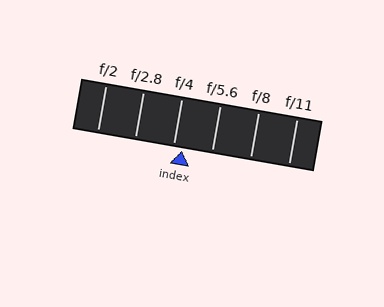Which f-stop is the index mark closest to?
The index mark is closest to f/4.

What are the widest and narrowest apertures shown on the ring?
The widest aperture shown is f/2 and the narrowest is f/11.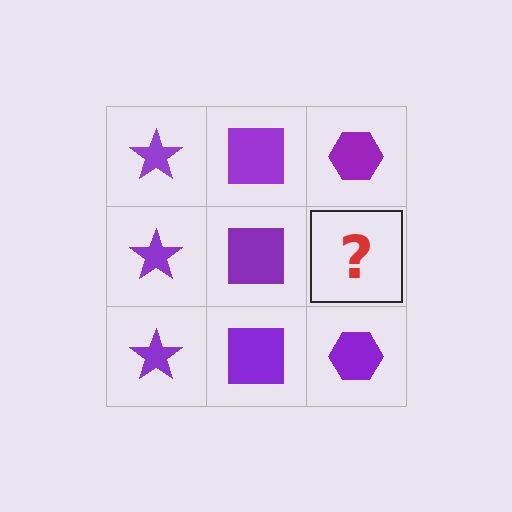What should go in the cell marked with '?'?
The missing cell should contain a purple hexagon.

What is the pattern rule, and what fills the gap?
The rule is that each column has a consistent shape. The gap should be filled with a purple hexagon.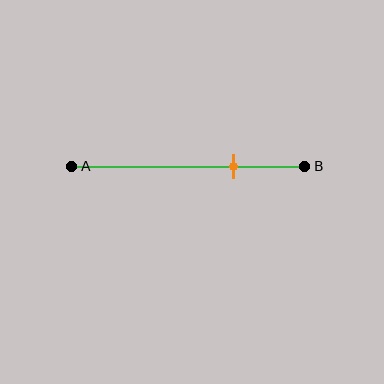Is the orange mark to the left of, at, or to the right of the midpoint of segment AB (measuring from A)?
The orange mark is to the right of the midpoint of segment AB.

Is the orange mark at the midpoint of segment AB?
No, the mark is at about 70% from A, not at the 50% midpoint.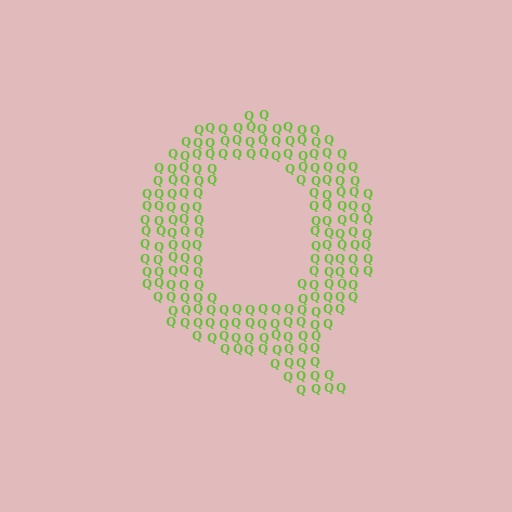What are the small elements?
The small elements are letter Q's.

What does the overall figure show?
The overall figure shows the letter Q.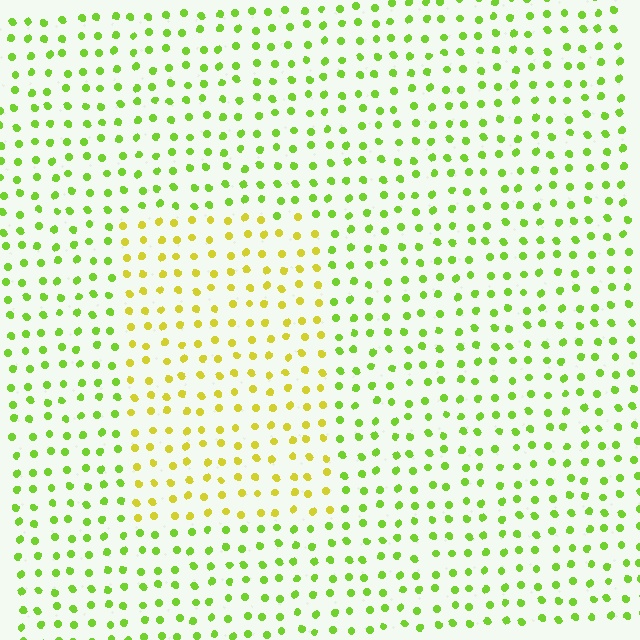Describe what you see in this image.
The image is filled with small lime elements in a uniform arrangement. A rectangle-shaped region is visible where the elements are tinted to a slightly different hue, forming a subtle color boundary.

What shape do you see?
I see a rectangle.